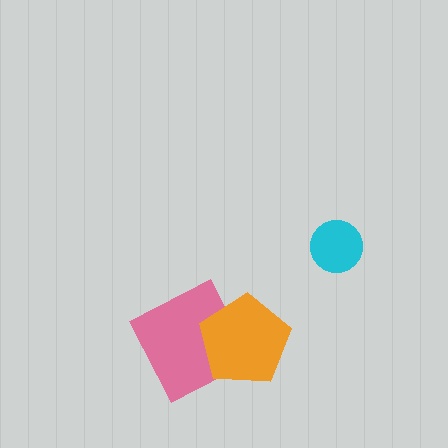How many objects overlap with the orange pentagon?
1 object overlaps with the orange pentagon.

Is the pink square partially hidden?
Yes, it is partially covered by another shape.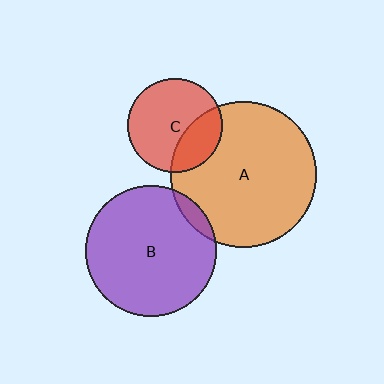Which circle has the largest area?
Circle A (orange).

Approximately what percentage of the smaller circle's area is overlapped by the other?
Approximately 30%.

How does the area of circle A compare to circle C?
Approximately 2.4 times.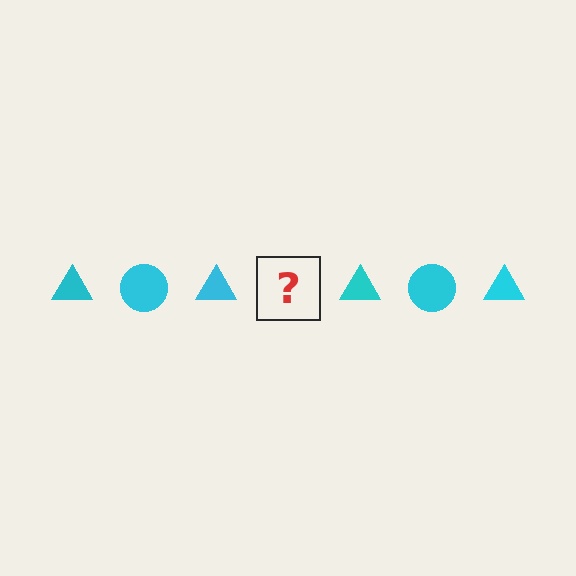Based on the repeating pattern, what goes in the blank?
The blank should be a cyan circle.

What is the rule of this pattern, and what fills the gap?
The rule is that the pattern cycles through triangle, circle shapes in cyan. The gap should be filled with a cyan circle.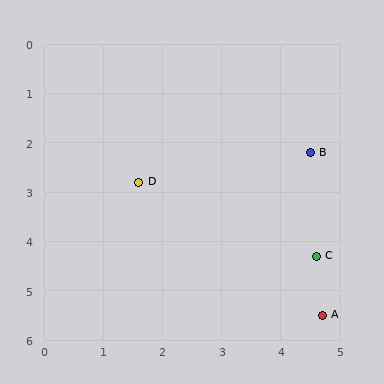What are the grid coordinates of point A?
Point A is at approximately (4.7, 5.5).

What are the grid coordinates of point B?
Point B is at approximately (4.5, 2.2).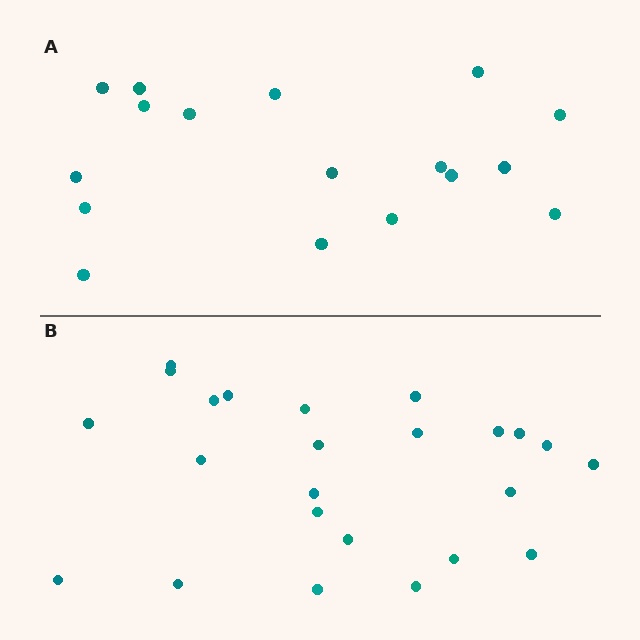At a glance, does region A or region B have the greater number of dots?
Region B (the bottom region) has more dots.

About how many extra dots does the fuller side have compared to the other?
Region B has roughly 8 or so more dots than region A.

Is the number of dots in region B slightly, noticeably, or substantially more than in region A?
Region B has noticeably more, but not dramatically so. The ratio is roughly 1.4 to 1.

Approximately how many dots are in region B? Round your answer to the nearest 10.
About 20 dots. (The exact count is 24, which rounds to 20.)